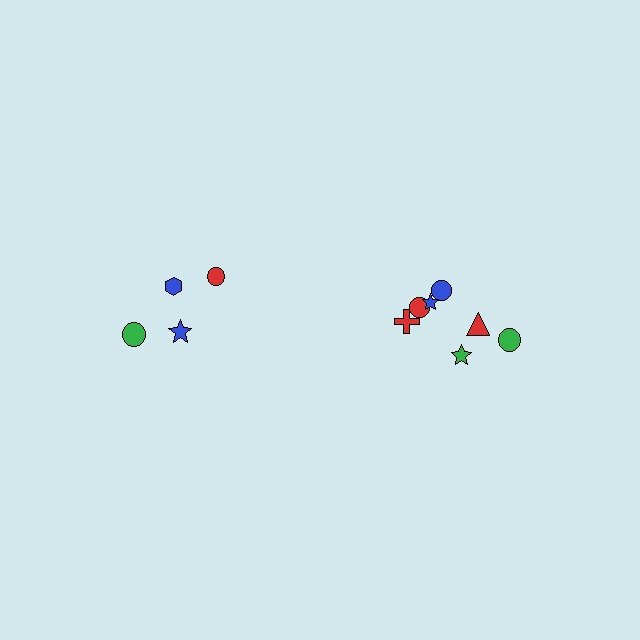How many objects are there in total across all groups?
There are 11 objects.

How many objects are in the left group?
There are 4 objects.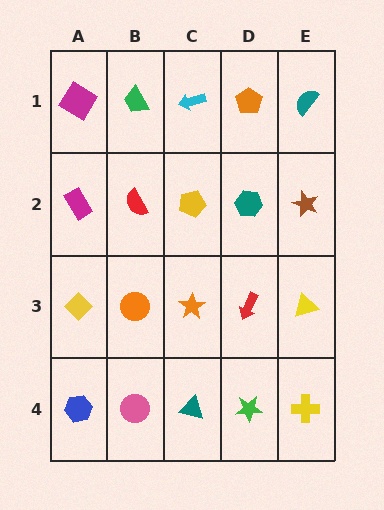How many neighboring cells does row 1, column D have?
3.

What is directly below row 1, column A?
A magenta rectangle.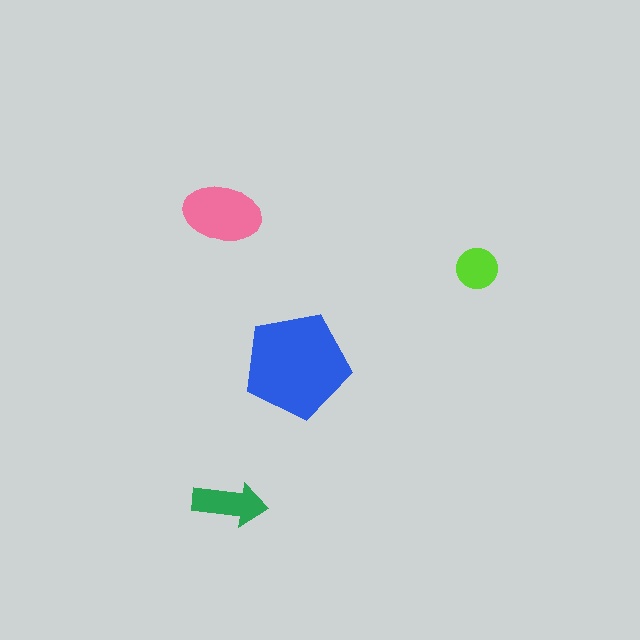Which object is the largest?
The blue pentagon.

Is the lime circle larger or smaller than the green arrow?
Smaller.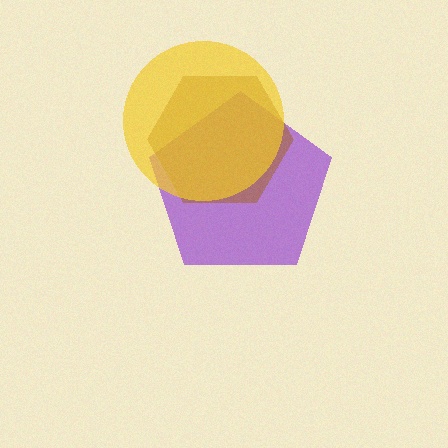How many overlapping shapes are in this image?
There are 3 overlapping shapes in the image.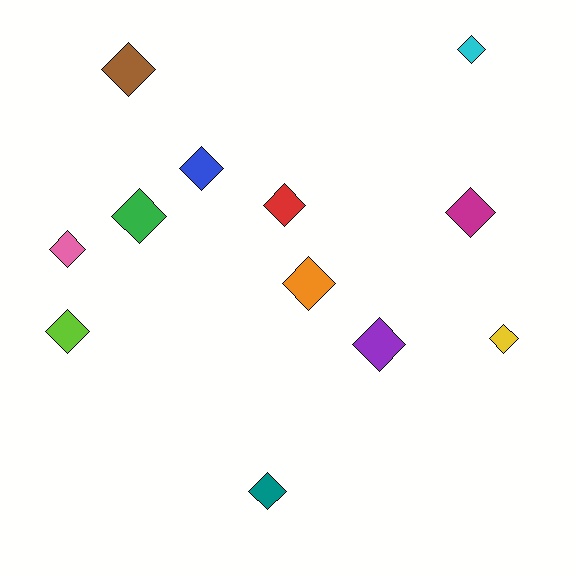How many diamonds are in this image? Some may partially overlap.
There are 12 diamonds.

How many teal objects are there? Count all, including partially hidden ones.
There is 1 teal object.